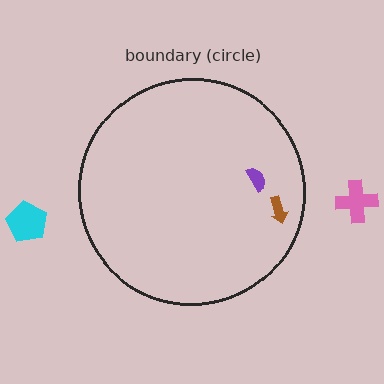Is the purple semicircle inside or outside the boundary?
Inside.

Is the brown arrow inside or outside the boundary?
Inside.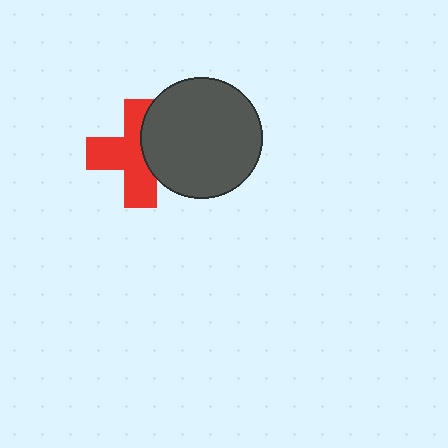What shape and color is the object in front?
The object in front is a dark gray circle.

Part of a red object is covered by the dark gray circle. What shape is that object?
It is a cross.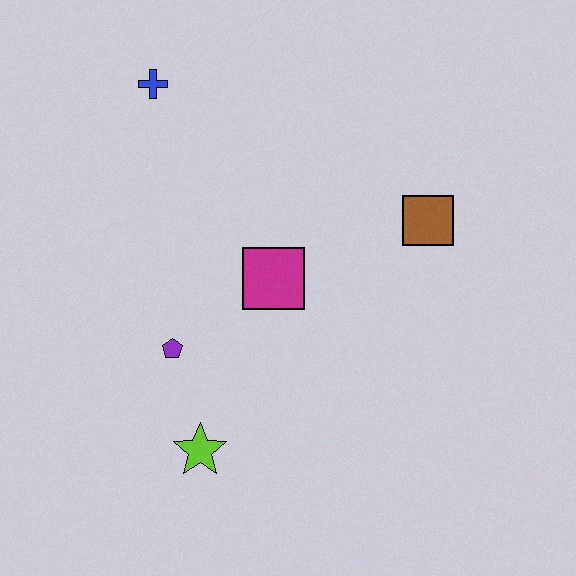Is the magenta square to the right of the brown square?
No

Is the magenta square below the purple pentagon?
No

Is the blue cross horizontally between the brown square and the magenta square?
No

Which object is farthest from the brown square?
The lime star is farthest from the brown square.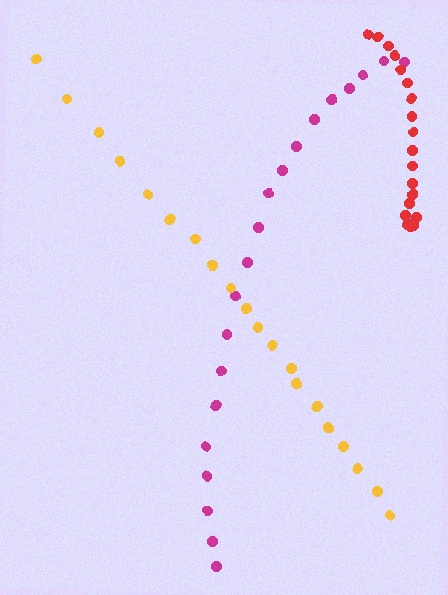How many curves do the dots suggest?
There are 3 distinct paths.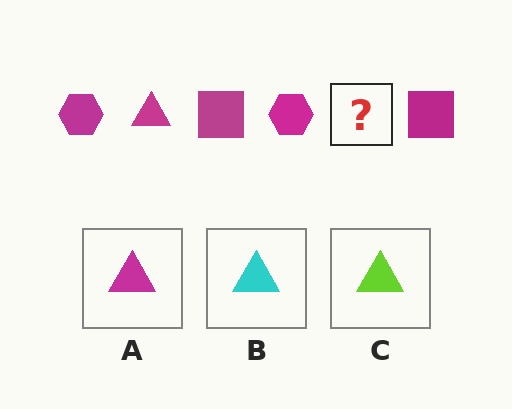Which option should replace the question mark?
Option A.